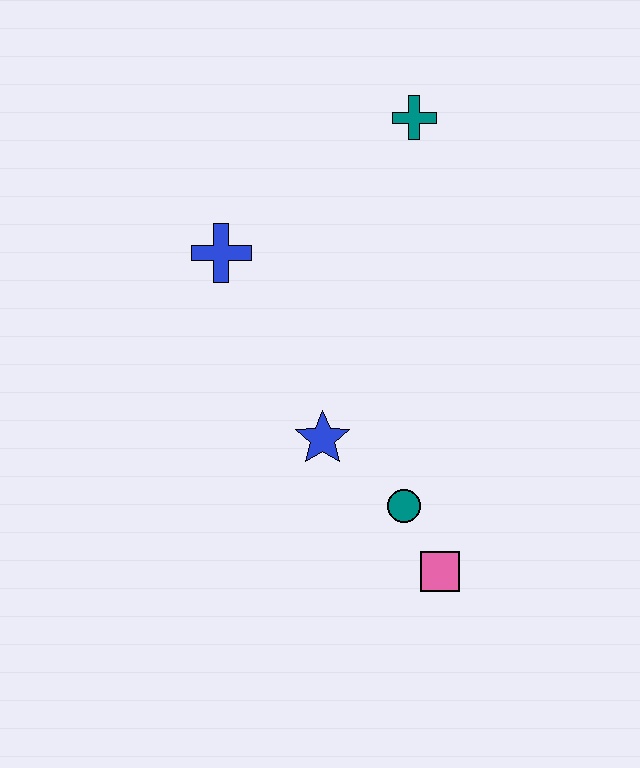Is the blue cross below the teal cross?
Yes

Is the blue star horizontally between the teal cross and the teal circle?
No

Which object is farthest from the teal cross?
The pink square is farthest from the teal cross.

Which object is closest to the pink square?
The teal circle is closest to the pink square.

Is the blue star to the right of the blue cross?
Yes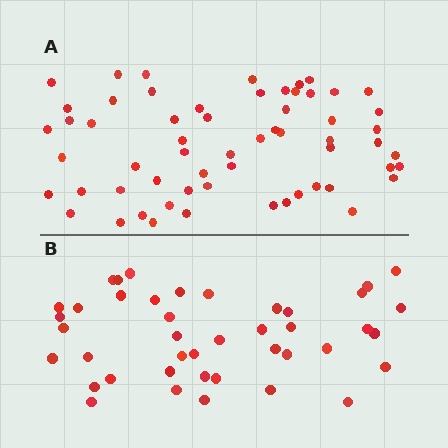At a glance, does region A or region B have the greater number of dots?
Region A (the top region) has more dots.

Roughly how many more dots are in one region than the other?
Region A has approximately 20 more dots than region B.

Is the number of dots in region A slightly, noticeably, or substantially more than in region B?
Region A has noticeably more, but not dramatically so. The ratio is roughly 1.4 to 1.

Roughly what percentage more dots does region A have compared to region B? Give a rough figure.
About 45% more.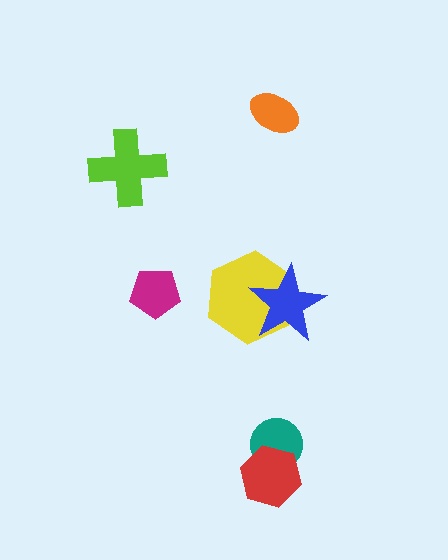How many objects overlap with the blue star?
1 object overlaps with the blue star.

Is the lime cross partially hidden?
No, no other shape covers it.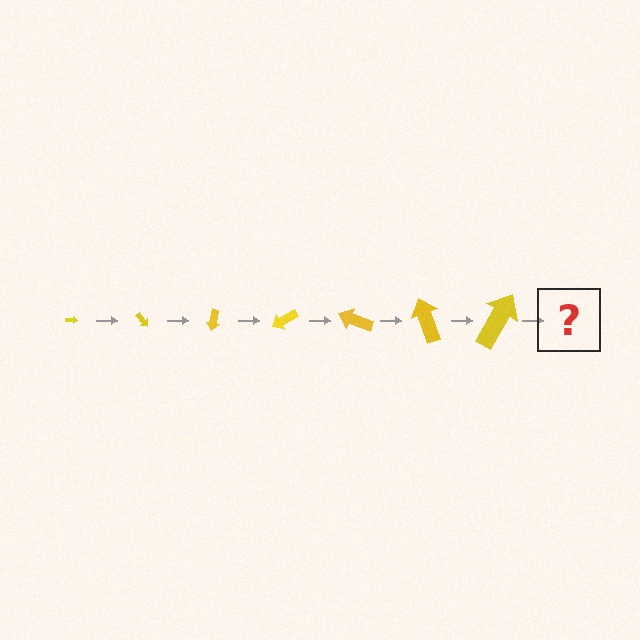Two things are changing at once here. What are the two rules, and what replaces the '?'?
The two rules are that the arrow grows larger each step and it rotates 50 degrees each step. The '?' should be an arrow, larger than the previous one and rotated 350 degrees from the start.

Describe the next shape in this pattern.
It should be an arrow, larger than the previous one and rotated 350 degrees from the start.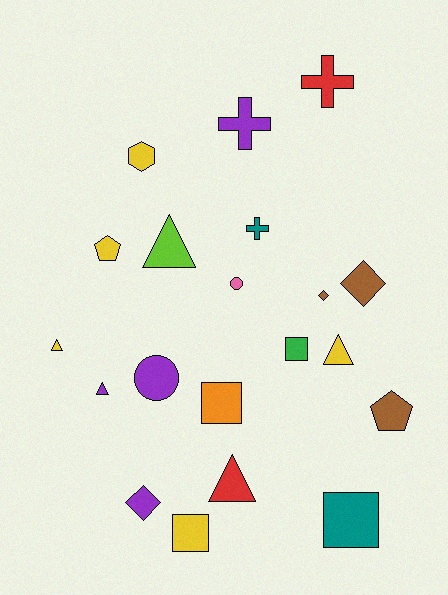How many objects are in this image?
There are 20 objects.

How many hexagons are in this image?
There is 1 hexagon.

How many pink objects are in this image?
There is 1 pink object.